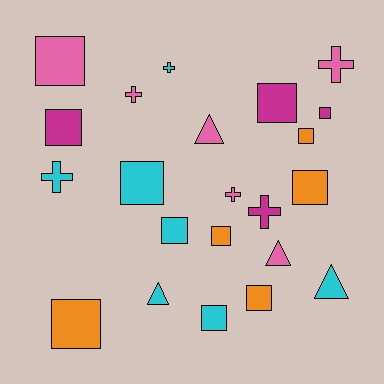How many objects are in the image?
There are 22 objects.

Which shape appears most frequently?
Square, with 12 objects.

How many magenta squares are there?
There are 3 magenta squares.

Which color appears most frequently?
Cyan, with 7 objects.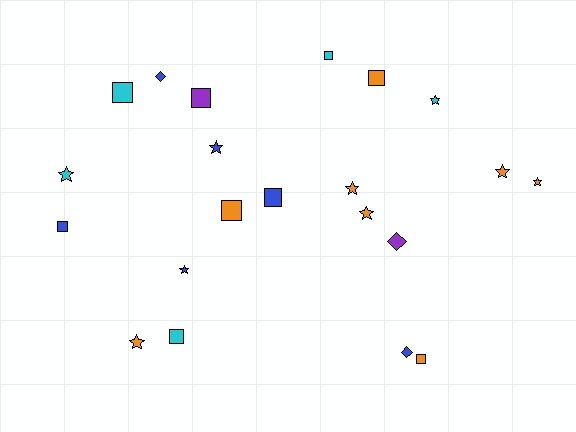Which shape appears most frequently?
Star, with 9 objects.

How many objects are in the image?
There are 21 objects.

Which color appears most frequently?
Orange, with 8 objects.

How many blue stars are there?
There are 2 blue stars.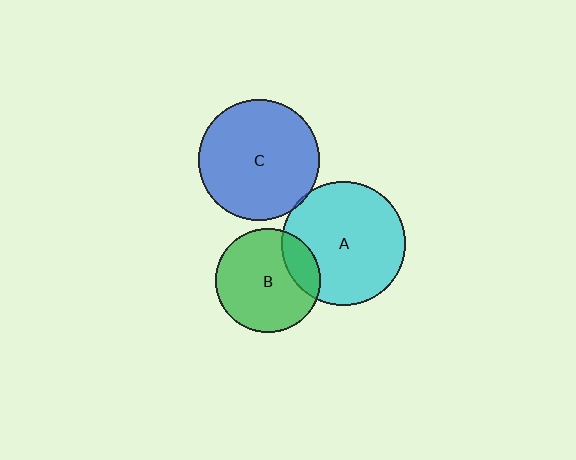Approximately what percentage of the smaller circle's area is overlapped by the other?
Approximately 5%.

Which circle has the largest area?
Circle A (cyan).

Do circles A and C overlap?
Yes.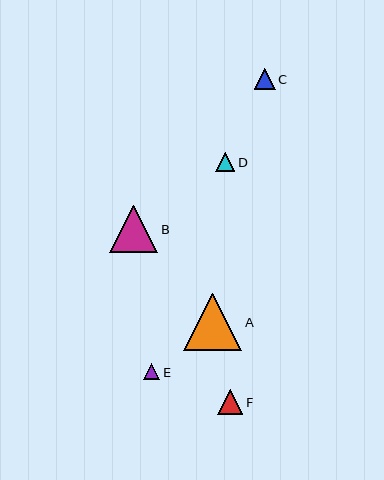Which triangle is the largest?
Triangle A is the largest with a size of approximately 58 pixels.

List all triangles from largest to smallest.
From largest to smallest: A, B, F, C, D, E.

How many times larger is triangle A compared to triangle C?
Triangle A is approximately 2.8 times the size of triangle C.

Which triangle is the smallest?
Triangle E is the smallest with a size of approximately 16 pixels.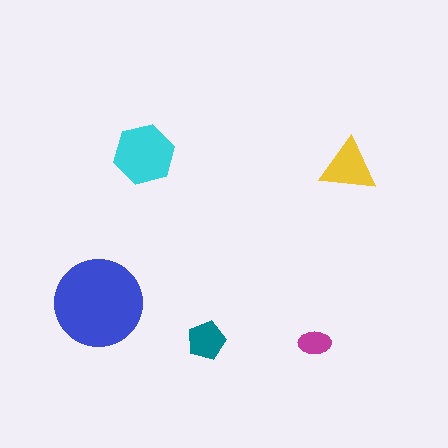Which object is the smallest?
The magenta ellipse.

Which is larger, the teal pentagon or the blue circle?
The blue circle.